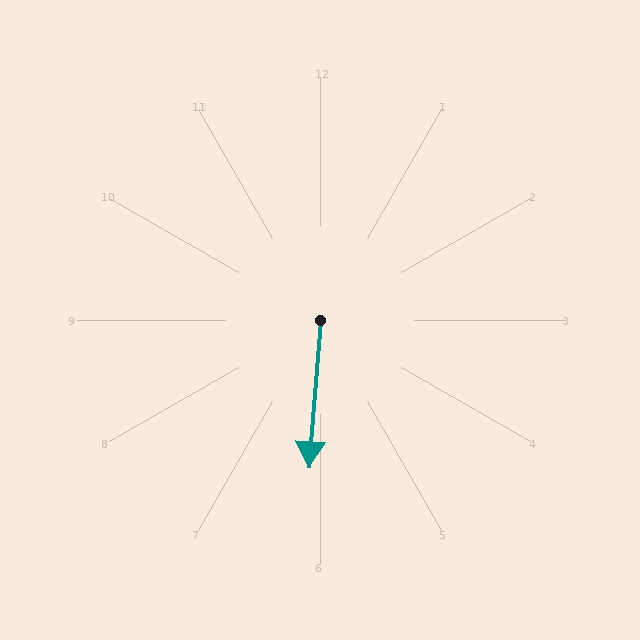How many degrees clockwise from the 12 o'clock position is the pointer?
Approximately 184 degrees.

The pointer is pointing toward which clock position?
Roughly 6 o'clock.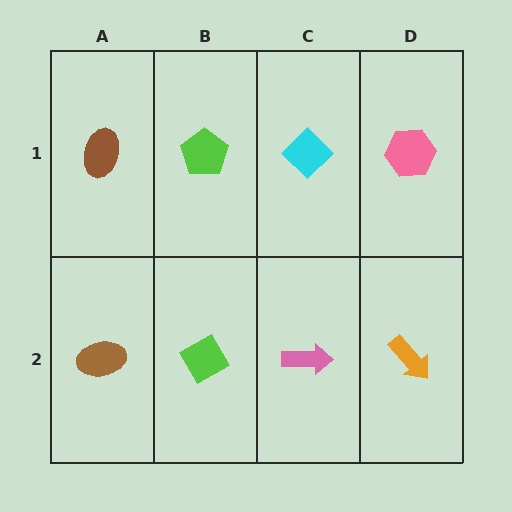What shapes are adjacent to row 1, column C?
A pink arrow (row 2, column C), a lime pentagon (row 1, column B), a pink hexagon (row 1, column D).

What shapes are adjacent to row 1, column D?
An orange arrow (row 2, column D), a cyan diamond (row 1, column C).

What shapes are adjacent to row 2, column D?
A pink hexagon (row 1, column D), a pink arrow (row 2, column C).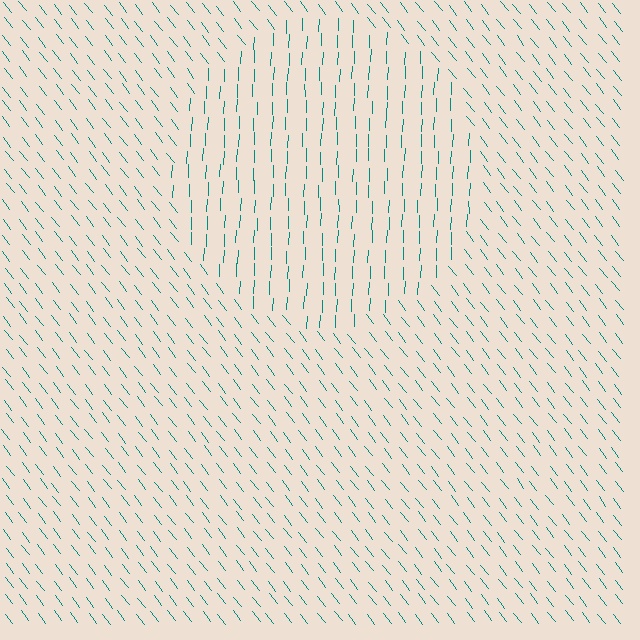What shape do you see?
I see a circle.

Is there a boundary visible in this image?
Yes, there is a texture boundary formed by a change in line orientation.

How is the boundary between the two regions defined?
The boundary is defined purely by a change in line orientation (approximately 40 degrees difference). All lines are the same color and thickness.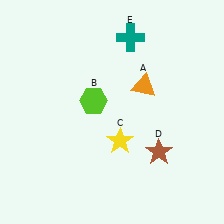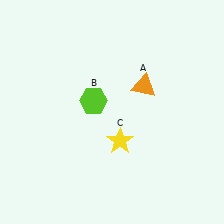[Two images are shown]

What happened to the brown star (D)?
The brown star (D) was removed in Image 2. It was in the bottom-right area of Image 1.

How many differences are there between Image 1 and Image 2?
There are 2 differences between the two images.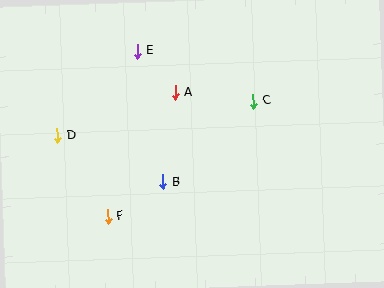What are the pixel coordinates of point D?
Point D is at (57, 135).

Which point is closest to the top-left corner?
Point E is closest to the top-left corner.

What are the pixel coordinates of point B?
Point B is at (163, 182).